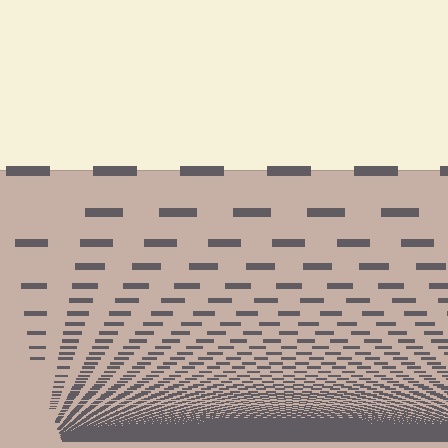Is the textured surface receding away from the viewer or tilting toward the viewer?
The surface appears to tilt toward the viewer. Texture elements get larger and sparser toward the top.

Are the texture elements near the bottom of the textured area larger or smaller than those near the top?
Smaller. The gradient is inverted — elements near the bottom are smaller and denser.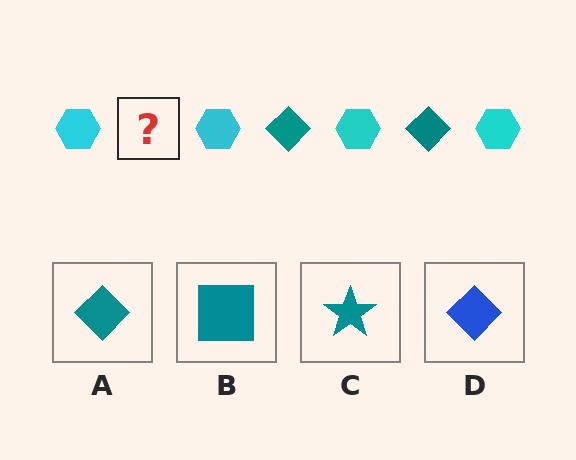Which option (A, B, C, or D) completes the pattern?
A.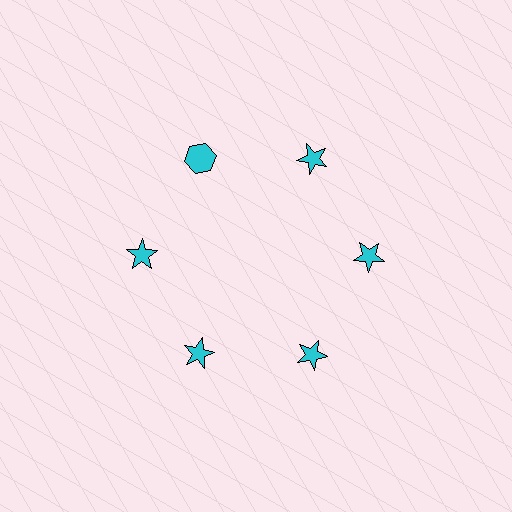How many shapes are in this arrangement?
There are 6 shapes arranged in a ring pattern.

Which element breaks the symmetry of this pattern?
The cyan hexagon at roughly the 11 o'clock position breaks the symmetry. All other shapes are cyan stars.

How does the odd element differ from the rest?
It has a different shape: hexagon instead of star.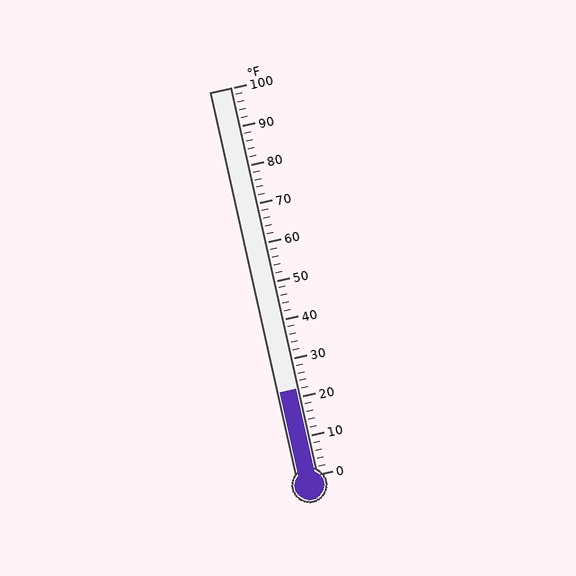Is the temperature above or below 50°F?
The temperature is below 50°F.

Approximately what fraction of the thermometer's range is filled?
The thermometer is filled to approximately 20% of its range.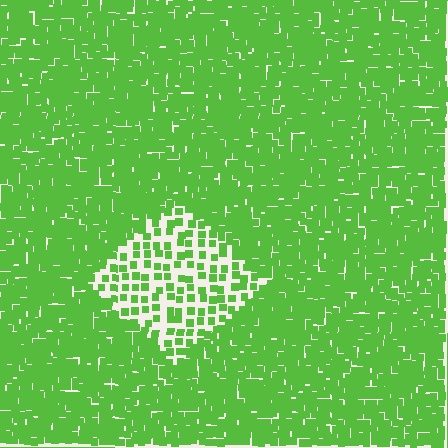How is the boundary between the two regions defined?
The boundary is defined by a change in element density (approximately 2.7x ratio). All elements are the same color, size, and shape.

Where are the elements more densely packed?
The elements are more densely packed outside the diamond boundary.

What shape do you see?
I see a diamond.